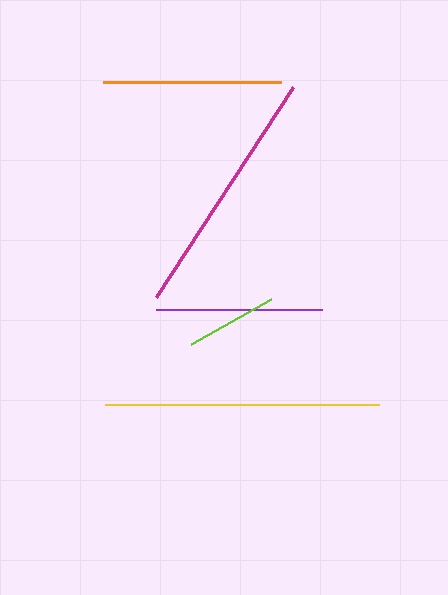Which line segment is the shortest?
The lime line is the shortest at approximately 92 pixels.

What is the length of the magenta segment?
The magenta segment is approximately 251 pixels long.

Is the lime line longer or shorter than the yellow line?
The yellow line is longer than the lime line.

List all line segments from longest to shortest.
From longest to shortest: yellow, magenta, orange, purple, lime.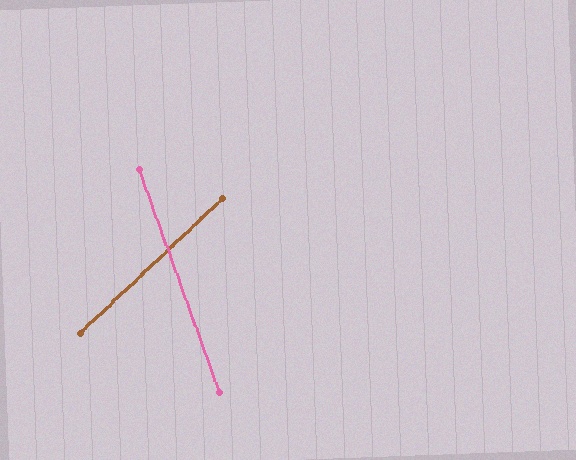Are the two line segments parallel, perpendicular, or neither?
Neither parallel nor perpendicular — they differ by about 67°.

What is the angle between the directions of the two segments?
Approximately 67 degrees.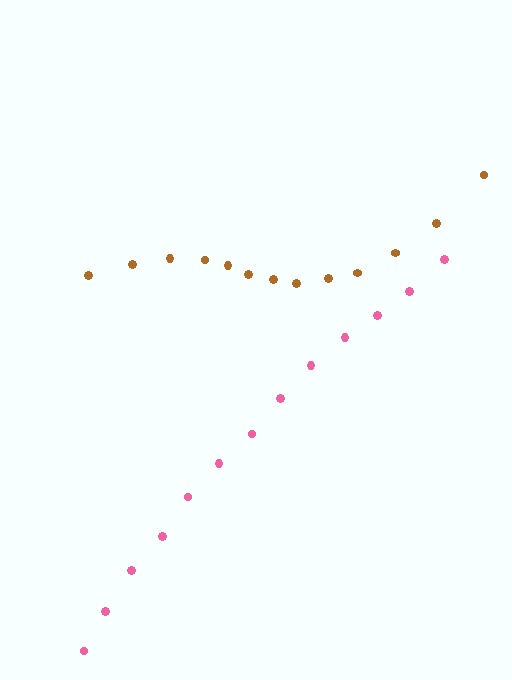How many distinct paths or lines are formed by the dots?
There are 2 distinct paths.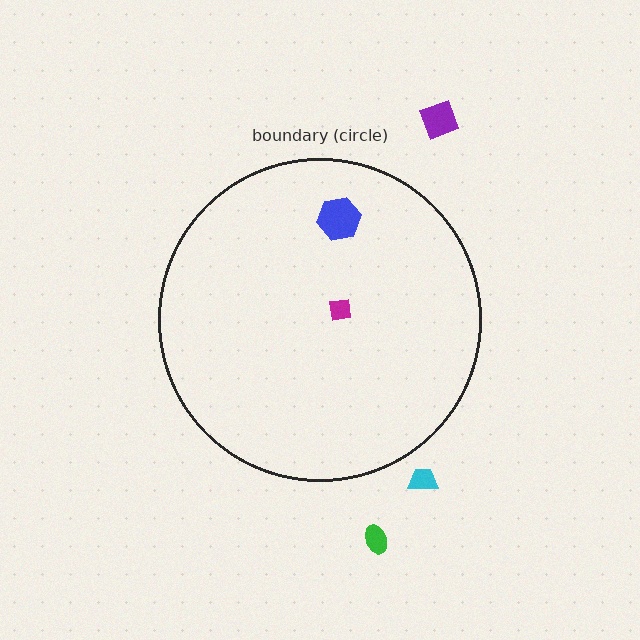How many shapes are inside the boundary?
2 inside, 3 outside.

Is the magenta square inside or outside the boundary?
Inside.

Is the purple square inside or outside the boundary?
Outside.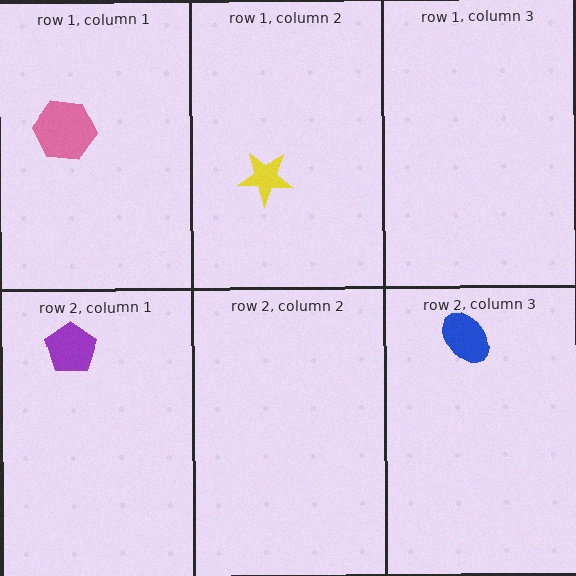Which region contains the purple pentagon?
The row 2, column 1 region.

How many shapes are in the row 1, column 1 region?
1.